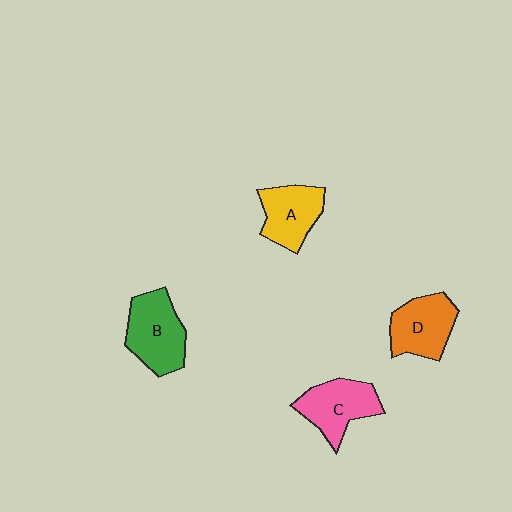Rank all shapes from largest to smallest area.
From largest to smallest: B (green), C (pink), D (orange), A (yellow).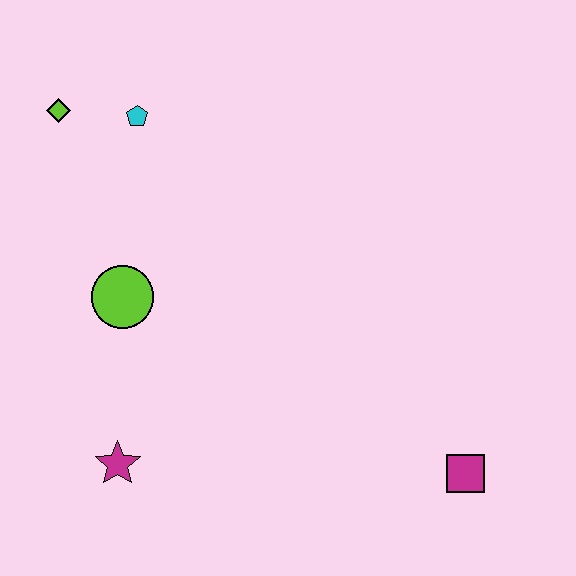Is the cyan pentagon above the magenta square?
Yes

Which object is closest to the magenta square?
The magenta star is closest to the magenta square.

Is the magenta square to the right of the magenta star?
Yes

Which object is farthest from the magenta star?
The lime diamond is farthest from the magenta star.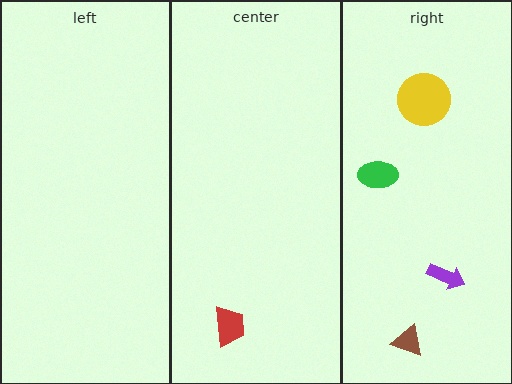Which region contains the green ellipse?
The right region.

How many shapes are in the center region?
1.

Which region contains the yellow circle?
The right region.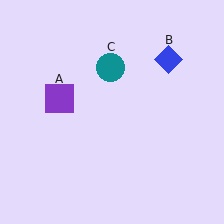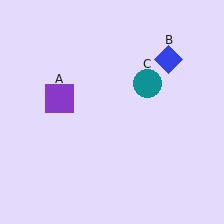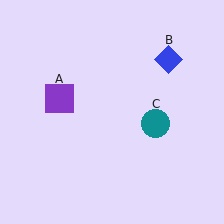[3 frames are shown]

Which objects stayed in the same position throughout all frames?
Purple square (object A) and blue diamond (object B) remained stationary.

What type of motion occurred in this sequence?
The teal circle (object C) rotated clockwise around the center of the scene.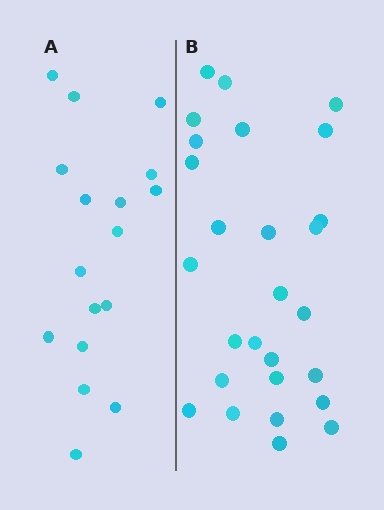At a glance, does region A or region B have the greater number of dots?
Region B (the right region) has more dots.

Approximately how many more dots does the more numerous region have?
Region B has roughly 10 or so more dots than region A.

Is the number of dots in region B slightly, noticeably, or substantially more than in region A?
Region B has substantially more. The ratio is roughly 1.6 to 1.